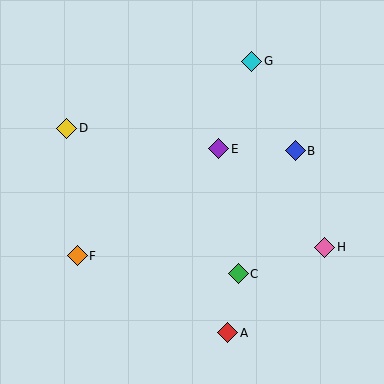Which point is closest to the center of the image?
Point E at (219, 149) is closest to the center.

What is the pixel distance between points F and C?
The distance between F and C is 162 pixels.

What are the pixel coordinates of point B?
Point B is at (295, 151).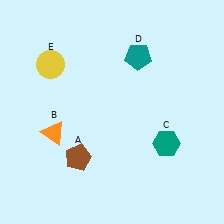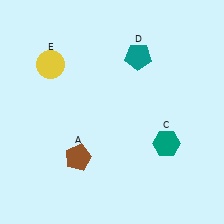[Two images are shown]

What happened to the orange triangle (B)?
The orange triangle (B) was removed in Image 2. It was in the bottom-left area of Image 1.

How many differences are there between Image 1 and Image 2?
There is 1 difference between the two images.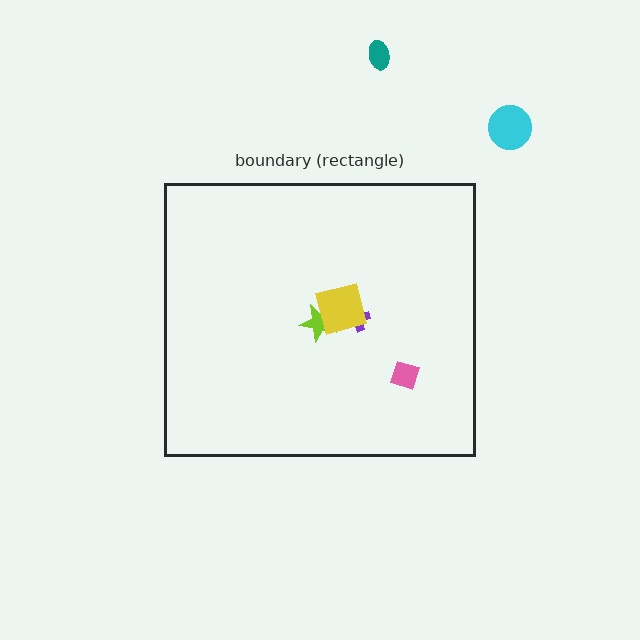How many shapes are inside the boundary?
4 inside, 2 outside.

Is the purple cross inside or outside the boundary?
Inside.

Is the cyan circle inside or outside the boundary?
Outside.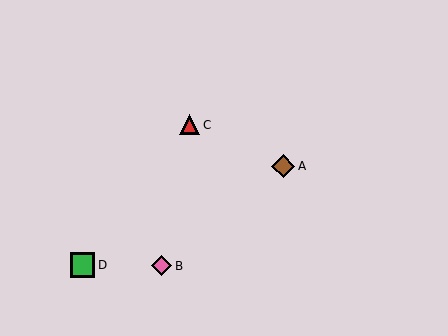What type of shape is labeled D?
Shape D is a green square.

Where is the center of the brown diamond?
The center of the brown diamond is at (283, 166).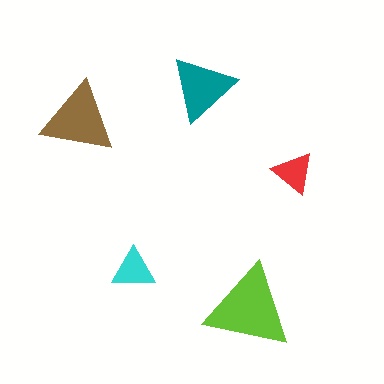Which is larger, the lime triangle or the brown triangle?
The lime one.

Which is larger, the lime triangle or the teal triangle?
The lime one.